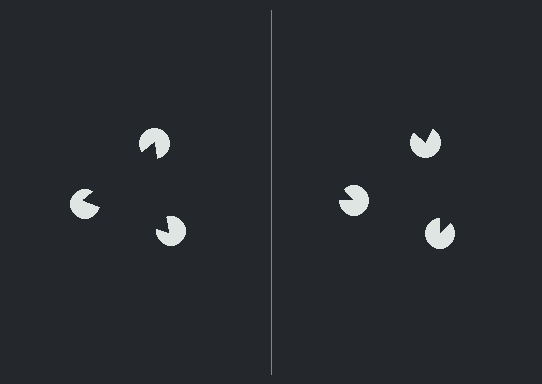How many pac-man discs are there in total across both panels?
6 — 3 on each side.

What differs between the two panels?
The pac-man discs are positioned identically on both sides; only the wedge orientations differ. On the left they align to a triangle; on the right they are misaligned.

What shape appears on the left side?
An illusory triangle.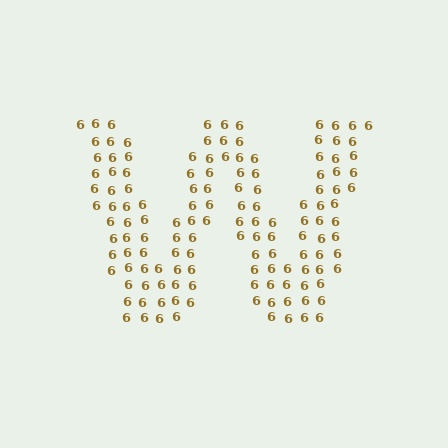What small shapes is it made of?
It is made of small digit 6's.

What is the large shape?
The large shape is the letter W.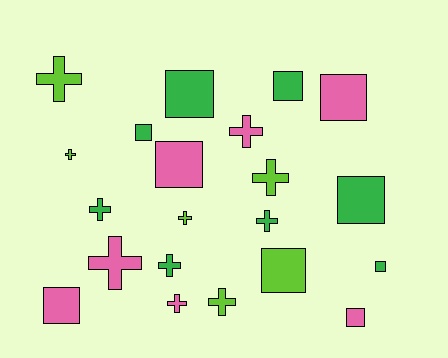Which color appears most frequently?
Green, with 8 objects.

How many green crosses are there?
There are 3 green crosses.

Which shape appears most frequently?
Cross, with 11 objects.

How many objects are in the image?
There are 21 objects.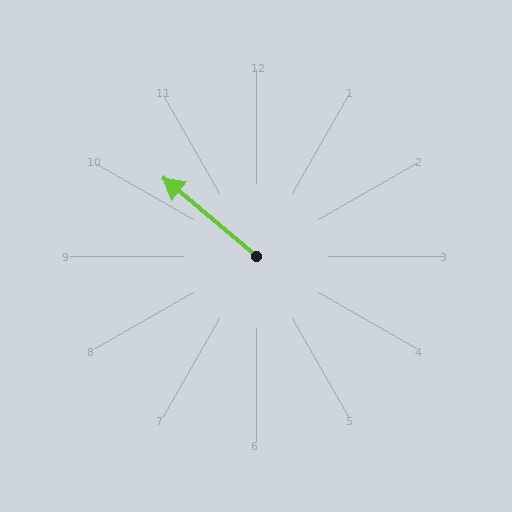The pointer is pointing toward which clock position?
Roughly 10 o'clock.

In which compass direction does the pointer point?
Northwest.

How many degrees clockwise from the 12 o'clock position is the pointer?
Approximately 310 degrees.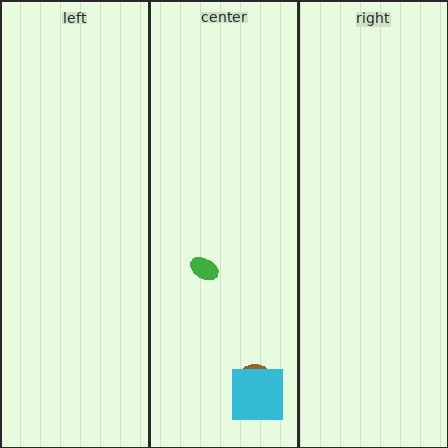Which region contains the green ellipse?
The center region.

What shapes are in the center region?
The brown semicircle, the cyan square, the green ellipse.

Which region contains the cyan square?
The center region.